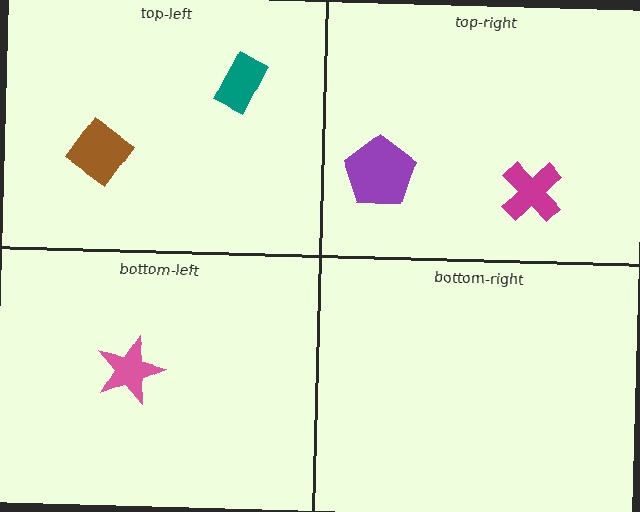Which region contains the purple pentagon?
The top-right region.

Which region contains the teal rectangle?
The top-left region.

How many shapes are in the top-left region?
2.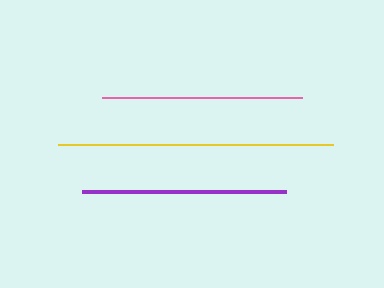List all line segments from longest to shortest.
From longest to shortest: yellow, purple, pink.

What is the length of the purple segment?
The purple segment is approximately 204 pixels long.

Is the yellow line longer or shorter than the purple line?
The yellow line is longer than the purple line.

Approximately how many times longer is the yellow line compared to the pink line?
The yellow line is approximately 1.4 times the length of the pink line.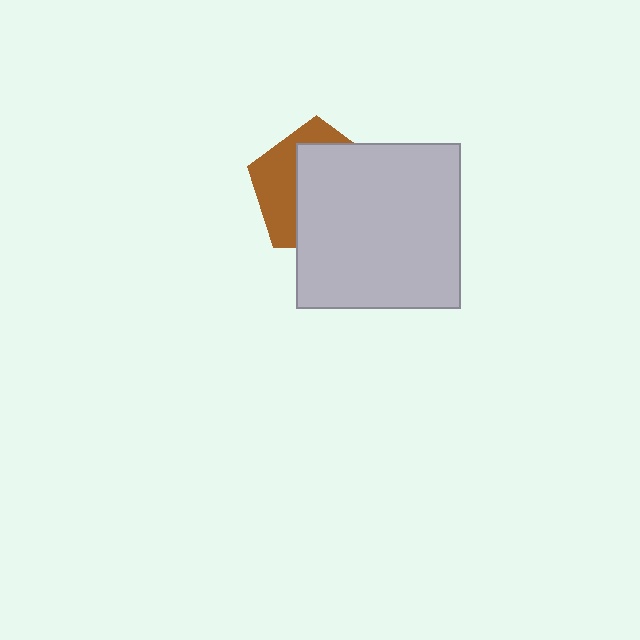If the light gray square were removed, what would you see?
You would see the complete brown pentagon.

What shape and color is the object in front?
The object in front is a light gray square.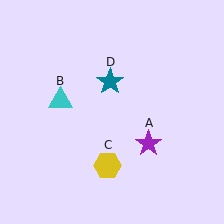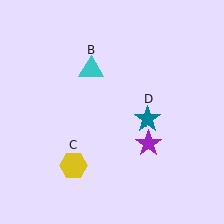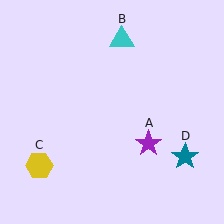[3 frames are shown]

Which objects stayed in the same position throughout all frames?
Purple star (object A) remained stationary.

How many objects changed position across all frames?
3 objects changed position: cyan triangle (object B), yellow hexagon (object C), teal star (object D).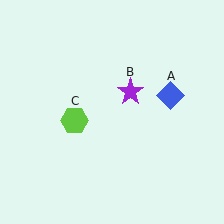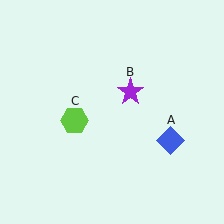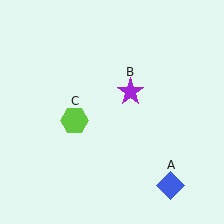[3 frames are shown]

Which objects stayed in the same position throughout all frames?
Purple star (object B) and lime hexagon (object C) remained stationary.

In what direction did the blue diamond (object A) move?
The blue diamond (object A) moved down.